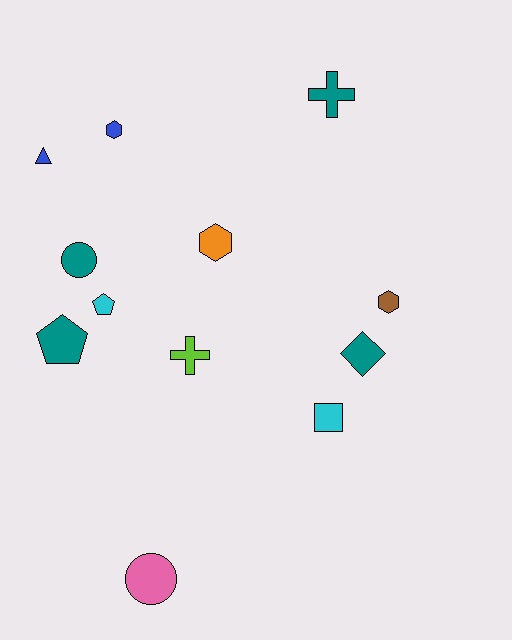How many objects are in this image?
There are 12 objects.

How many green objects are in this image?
There are no green objects.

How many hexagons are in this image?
There are 3 hexagons.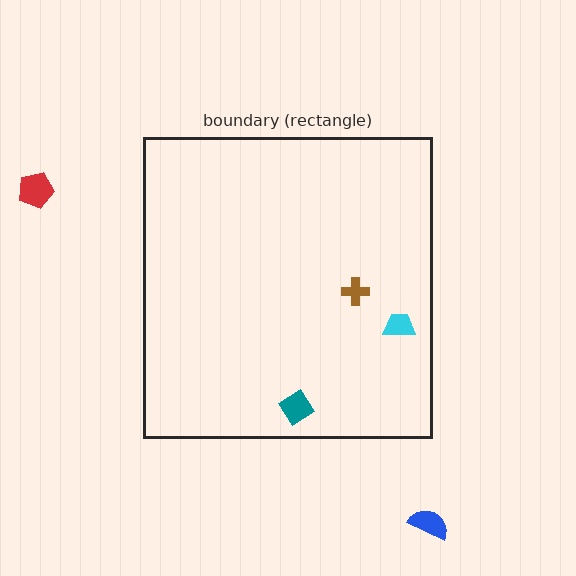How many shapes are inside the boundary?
3 inside, 2 outside.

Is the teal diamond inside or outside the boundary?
Inside.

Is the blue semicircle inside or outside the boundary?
Outside.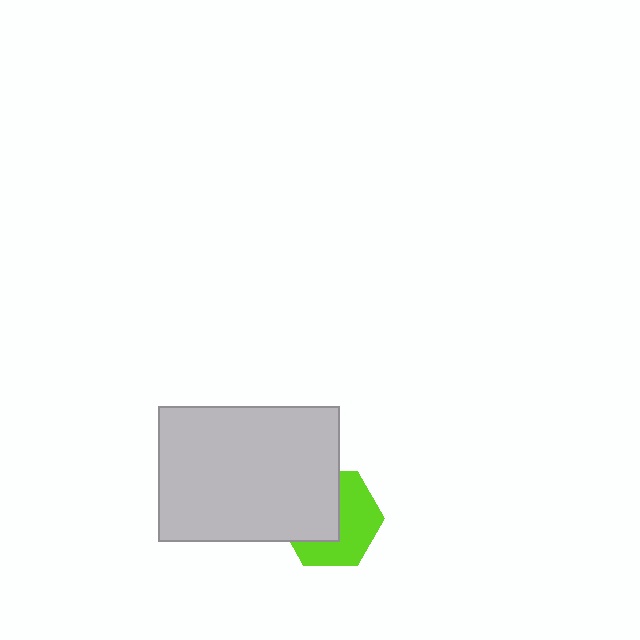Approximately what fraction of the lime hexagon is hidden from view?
Roughly 47% of the lime hexagon is hidden behind the light gray rectangle.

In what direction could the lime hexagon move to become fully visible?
The lime hexagon could move toward the lower-right. That would shift it out from behind the light gray rectangle entirely.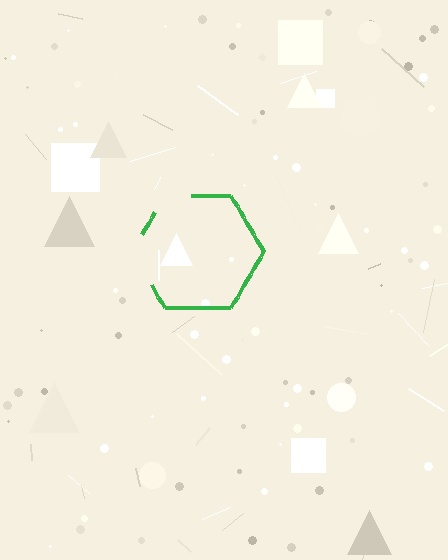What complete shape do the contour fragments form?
The contour fragments form a hexagon.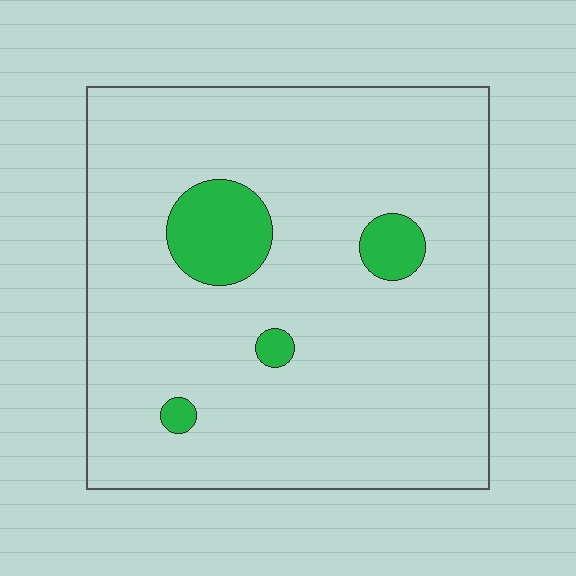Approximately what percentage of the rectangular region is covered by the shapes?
Approximately 10%.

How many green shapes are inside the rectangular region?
4.